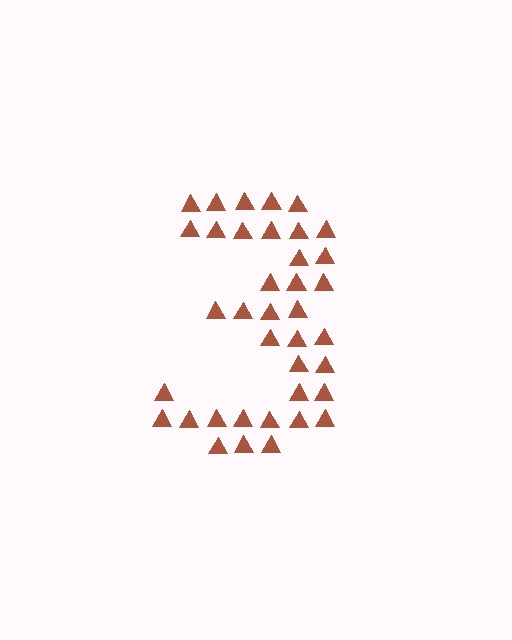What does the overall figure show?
The overall figure shows the digit 3.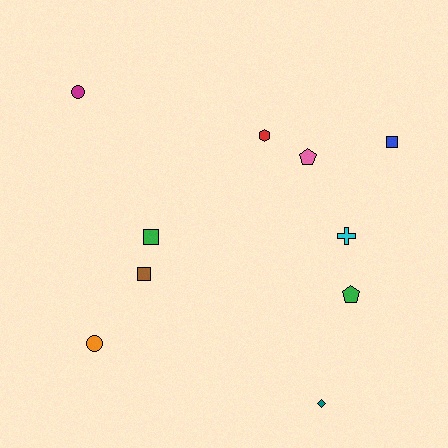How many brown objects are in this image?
There is 1 brown object.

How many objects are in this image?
There are 10 objects.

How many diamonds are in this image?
There is 1 diamond.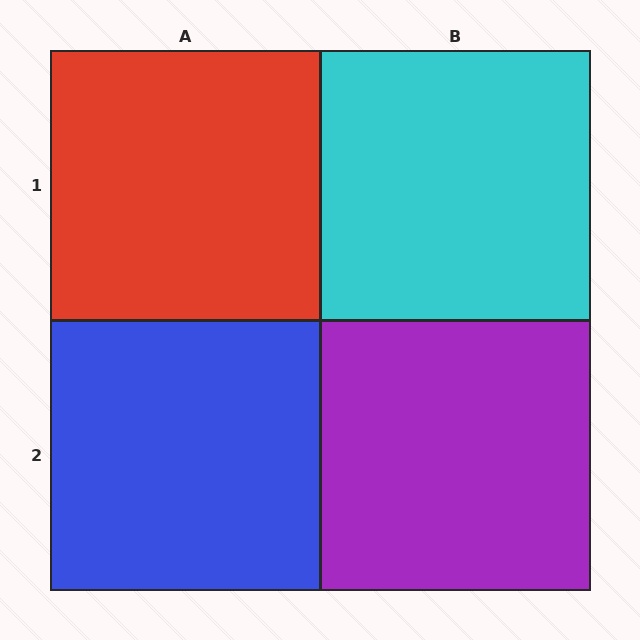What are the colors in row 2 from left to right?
Blue, purple.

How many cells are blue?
1 cell is blue.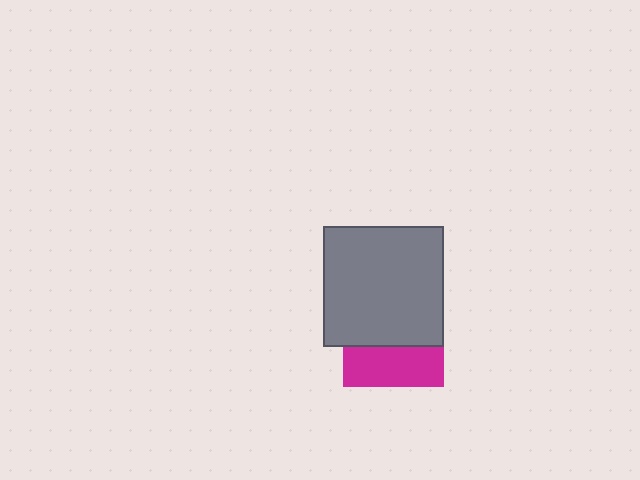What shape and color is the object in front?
The object in front is a gray square.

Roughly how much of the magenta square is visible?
A small part of it is visible (roughly 39%).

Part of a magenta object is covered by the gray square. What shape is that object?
It is a square.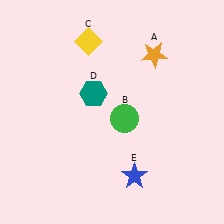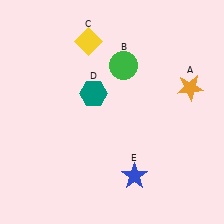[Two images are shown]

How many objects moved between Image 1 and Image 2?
2 objects moved between the two images.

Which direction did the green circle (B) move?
The green circle (B) moved up.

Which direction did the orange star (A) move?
The orange star (A) moved right.